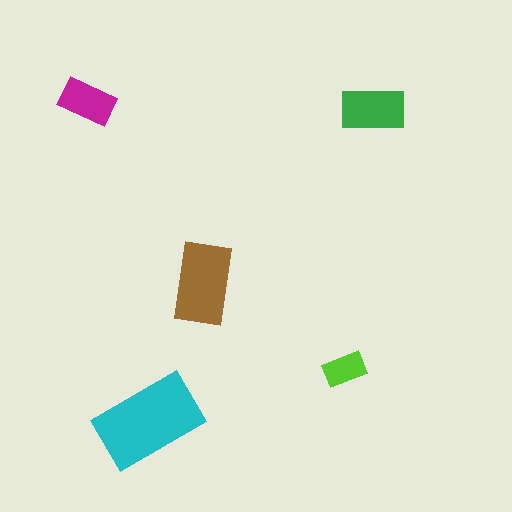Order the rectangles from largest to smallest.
the cyan one, the brown one, the green one, the magenta one, the lime one.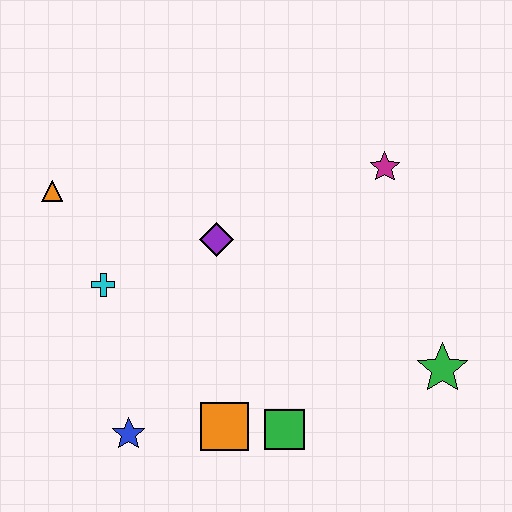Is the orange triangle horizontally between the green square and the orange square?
No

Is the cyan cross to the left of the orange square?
Yes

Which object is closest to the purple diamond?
The cyan cross is closest to the purple diamond.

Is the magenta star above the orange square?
Yes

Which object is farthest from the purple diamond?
The green star is farthest from the purple diamond.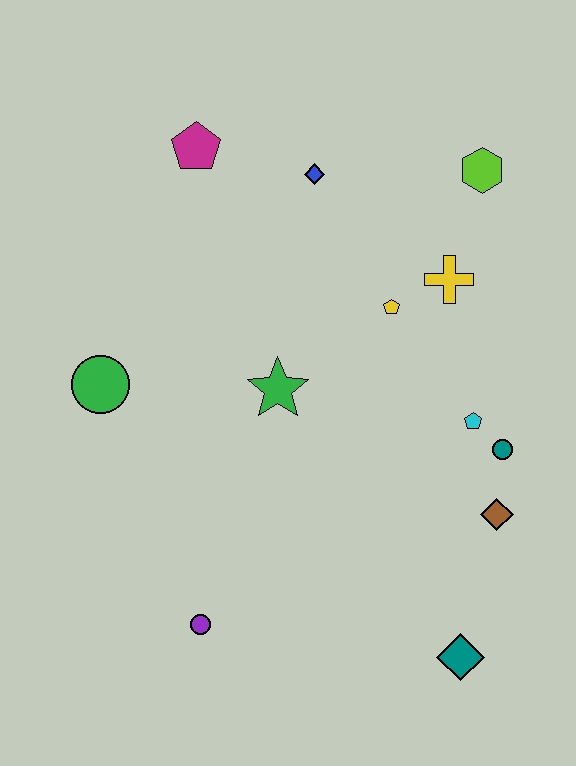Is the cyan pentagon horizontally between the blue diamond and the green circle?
No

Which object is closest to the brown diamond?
The teal circle is closest to the brown diamond.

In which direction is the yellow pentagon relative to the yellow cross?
The yellow pentagon is to the left of the yellow cross.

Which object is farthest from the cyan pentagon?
The magenta pentagon is farthest from the cyan pentagon.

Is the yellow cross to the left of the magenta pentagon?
No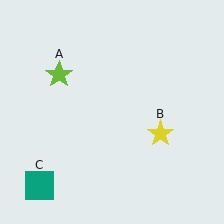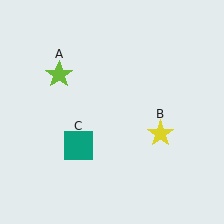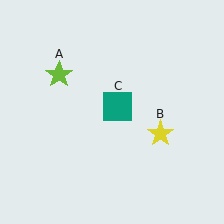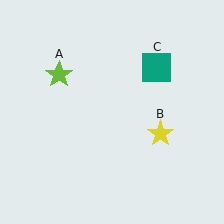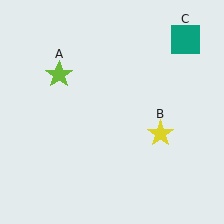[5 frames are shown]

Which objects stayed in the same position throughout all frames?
Lime star (object A) and yellow star (object B) remained stationary.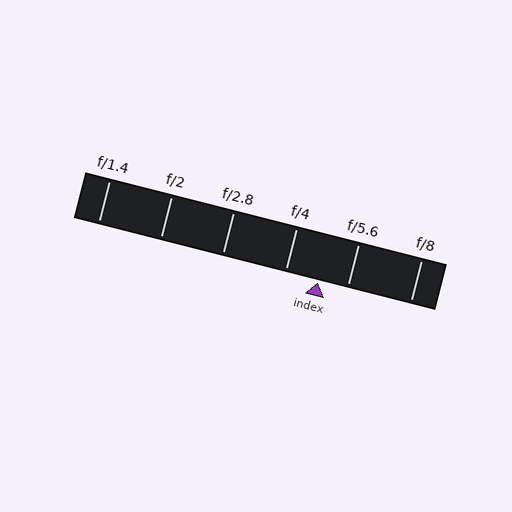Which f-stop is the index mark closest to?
The index mark is closest to f/5.6.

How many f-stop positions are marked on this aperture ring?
There are 6 f-stop positions marked.